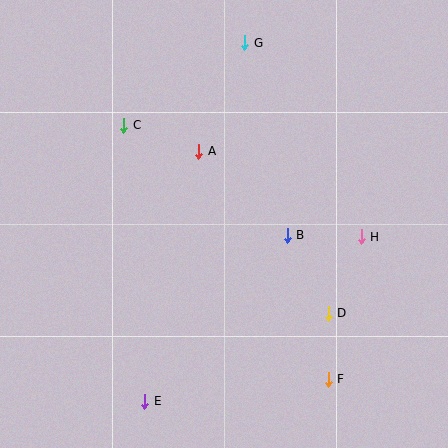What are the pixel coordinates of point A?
Point A is at (199, 151).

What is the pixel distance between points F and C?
The distance between F and C is 326 pixels.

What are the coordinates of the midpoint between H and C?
The midpoint between H and C is at (242, 181).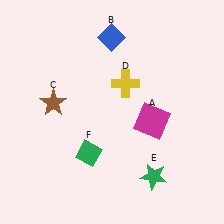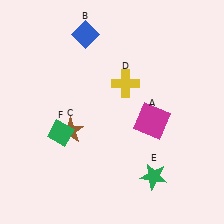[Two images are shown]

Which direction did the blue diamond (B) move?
The blue diamond (B) moved left.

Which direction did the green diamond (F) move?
The green diamond (F) moved left.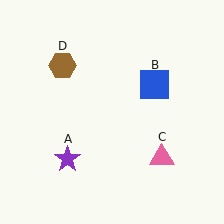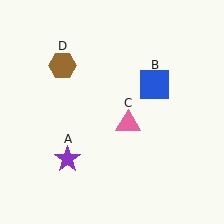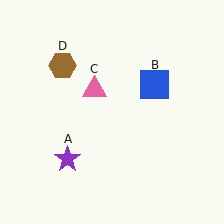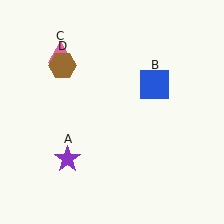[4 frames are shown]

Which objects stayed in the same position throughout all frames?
Purple star (object A) and blue square (object B) and brown hexagon (object D) remained stationary.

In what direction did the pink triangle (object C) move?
The pink triangle (object C) moved up and to the left.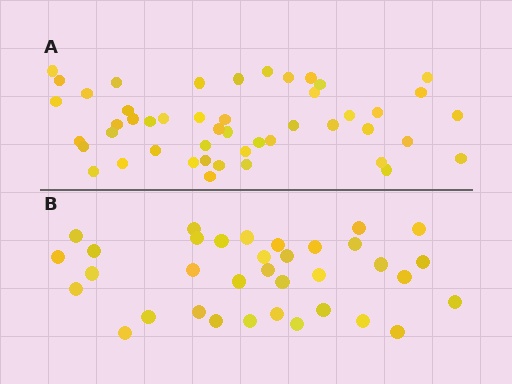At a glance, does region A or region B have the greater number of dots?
Region A (the top region) has more dots.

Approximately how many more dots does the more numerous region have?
Region A has approximately 15 more dots than region B.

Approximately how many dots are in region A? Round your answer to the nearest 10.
About 50 dots. (The exact count is 48, which rounds to 50.)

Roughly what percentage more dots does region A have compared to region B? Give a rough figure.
About 35% more.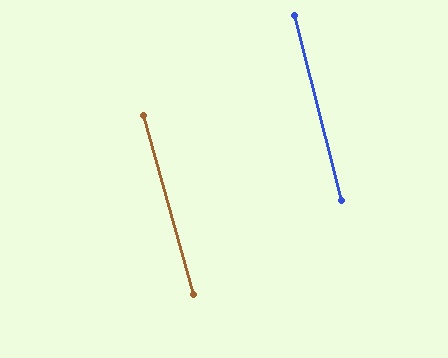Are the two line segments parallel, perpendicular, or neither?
Parallel — their directions differ by only 1.4°.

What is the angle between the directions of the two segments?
Approximately 1 degree.